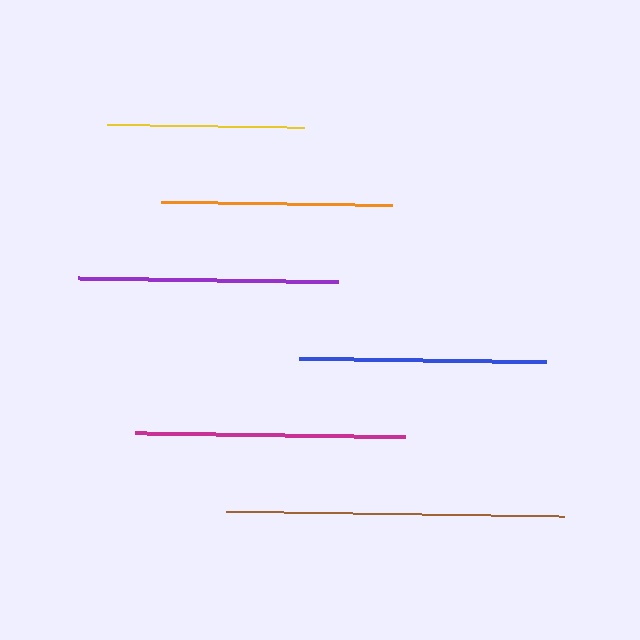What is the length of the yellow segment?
The yellow segment is approximately 197 pixels long.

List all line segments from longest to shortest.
From longest to shortest: brown, magenta, purple, blue, orange, yellow.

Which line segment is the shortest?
The yellow line is the shortest at approximately 197 pixels.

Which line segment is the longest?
The brown line is the longest at approximately 338 pixels.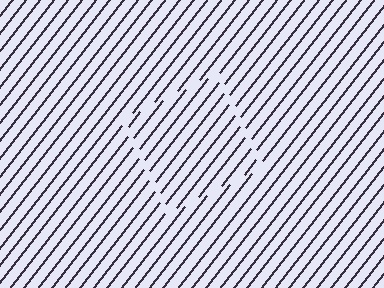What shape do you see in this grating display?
An illusory square. The interior of the shape contains the same grating, shifted by half a period — the contour is defined by the phase discontinuity where line-ends from the inner and outer gratings abut.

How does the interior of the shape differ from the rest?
The interior of the shape contains the same grating, shifted by half a period — the contour is defined by the phase discontinuity where line-ends from the inner and outer gratings abut.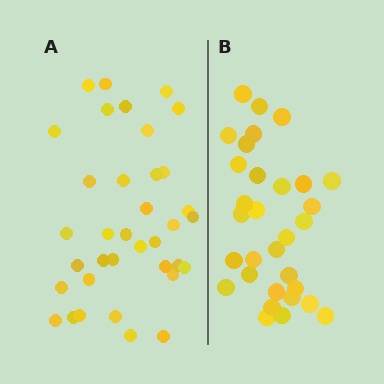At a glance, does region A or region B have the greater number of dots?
Region A (the left region) has more dots.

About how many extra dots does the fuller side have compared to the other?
Region A has about 5 more dots than region B.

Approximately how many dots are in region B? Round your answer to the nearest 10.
About 30 dots. (The exact count is 31, which rounds to 30.)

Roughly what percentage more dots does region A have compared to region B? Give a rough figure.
About 15% more.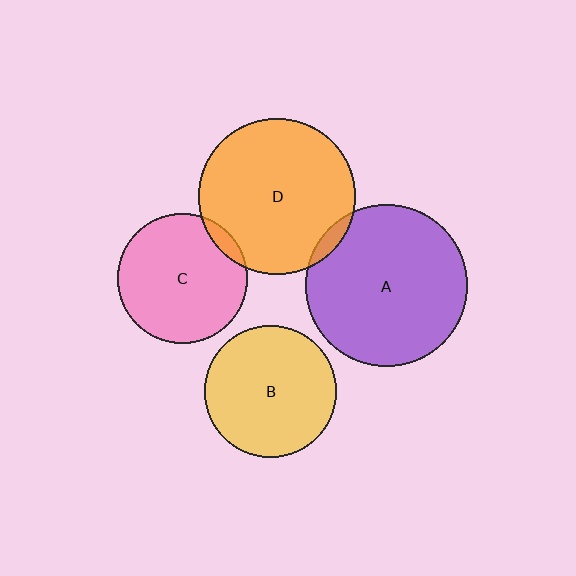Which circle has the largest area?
Circle A (purple).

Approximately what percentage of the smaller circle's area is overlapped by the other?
Approximately 5%.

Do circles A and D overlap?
Yes.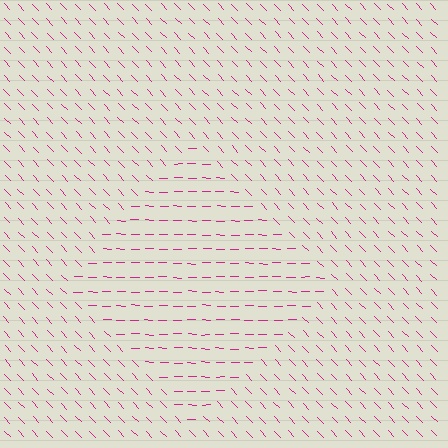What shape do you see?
I see a diamond.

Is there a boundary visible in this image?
Yes, there is a texture boundary formed by a change in line orientation.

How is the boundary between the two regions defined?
The boundary is defined purely by a change in line orientation (approximately 45 degrees difference). All lines are the same color and thickness.